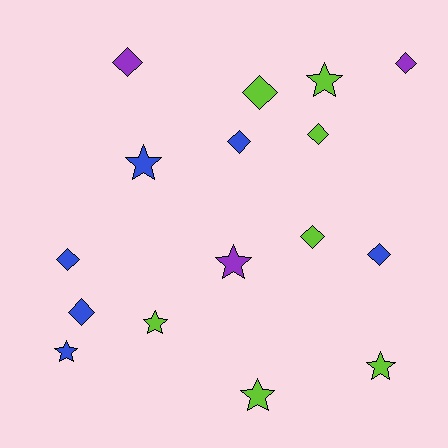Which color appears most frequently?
Lime, with 7 objects.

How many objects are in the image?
There are 16 objects.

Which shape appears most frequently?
Diamond, with 9 objects.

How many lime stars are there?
There are 4 lime stars.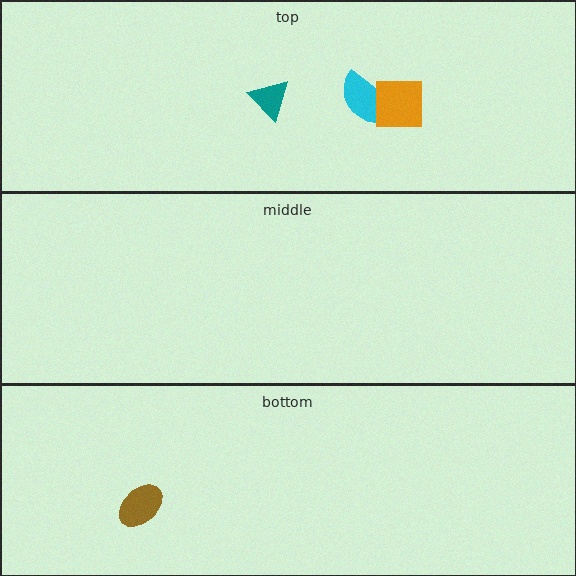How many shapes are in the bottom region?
1.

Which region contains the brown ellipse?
The bottom region.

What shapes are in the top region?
The cyan semicircle, the orange square, the teal triangle.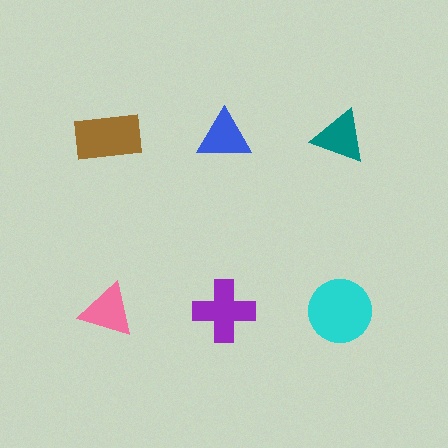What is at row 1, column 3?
A teal triangle.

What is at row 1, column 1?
A brown rectangle.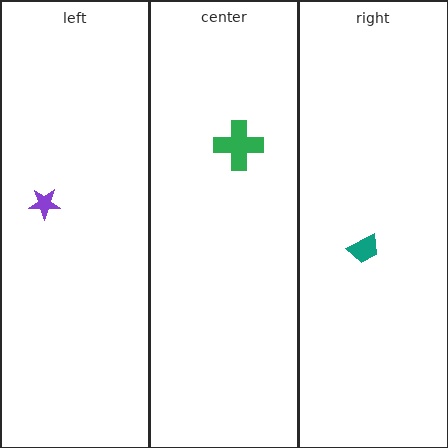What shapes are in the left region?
The purple star.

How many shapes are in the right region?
1.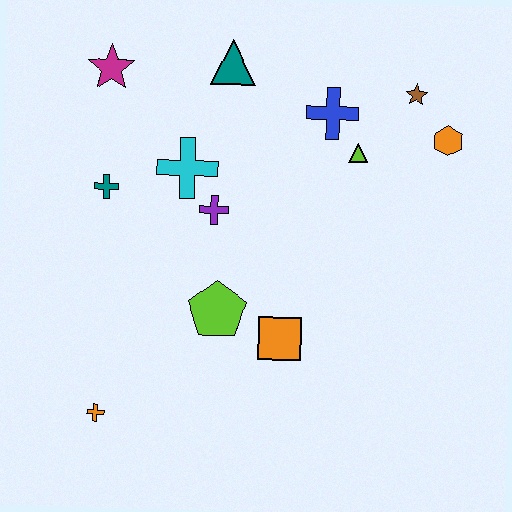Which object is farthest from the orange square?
The magenta star is farthest from the orange square.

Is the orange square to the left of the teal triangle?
No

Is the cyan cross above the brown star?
No